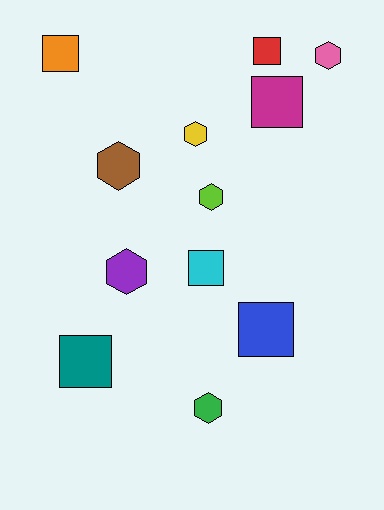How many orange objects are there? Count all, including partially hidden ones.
There is 1 orange object.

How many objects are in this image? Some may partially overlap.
There are 12 objects.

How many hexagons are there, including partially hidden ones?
There are 6 hexagons.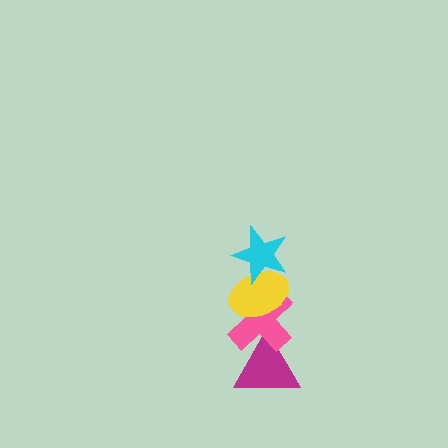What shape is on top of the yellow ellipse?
The cyan star is on top of the yellow ellipse.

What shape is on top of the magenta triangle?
The pink cross is on top of the magenta triangle.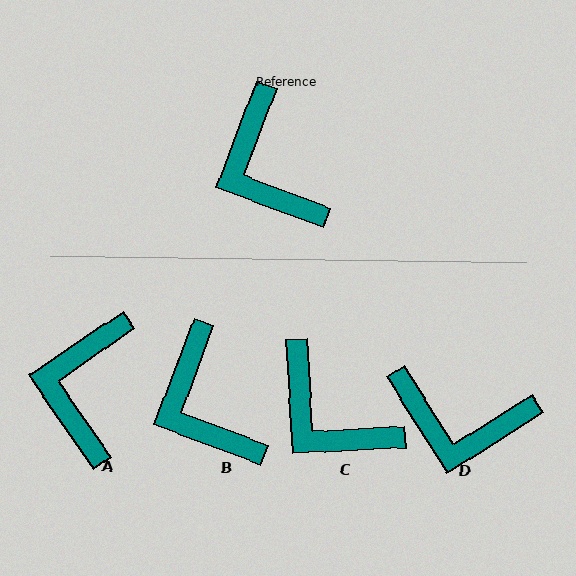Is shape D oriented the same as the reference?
No, it is off by about 53 degrees.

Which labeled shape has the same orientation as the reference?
B.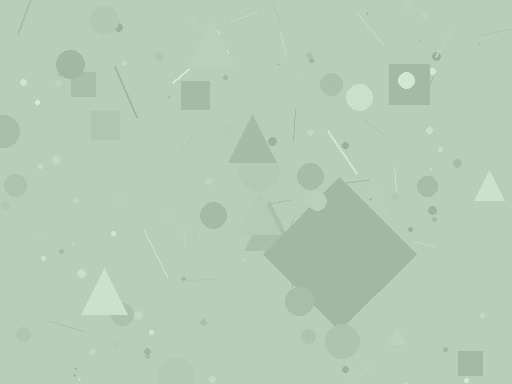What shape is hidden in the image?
A diamond is hidden in the image.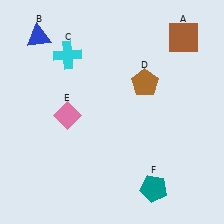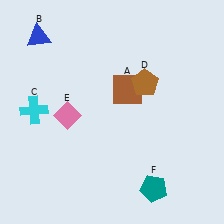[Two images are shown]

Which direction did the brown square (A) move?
The brown square (A) moved left.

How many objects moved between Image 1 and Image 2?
2 objects moved between the two images.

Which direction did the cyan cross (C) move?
The cyan cross (C) moved down.